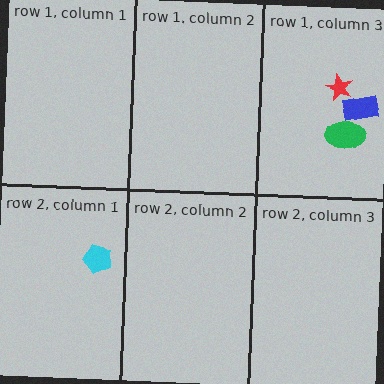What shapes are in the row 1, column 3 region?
The green ellipse, the red star, the blue rectangle.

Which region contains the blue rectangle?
The row 1, column 3 region.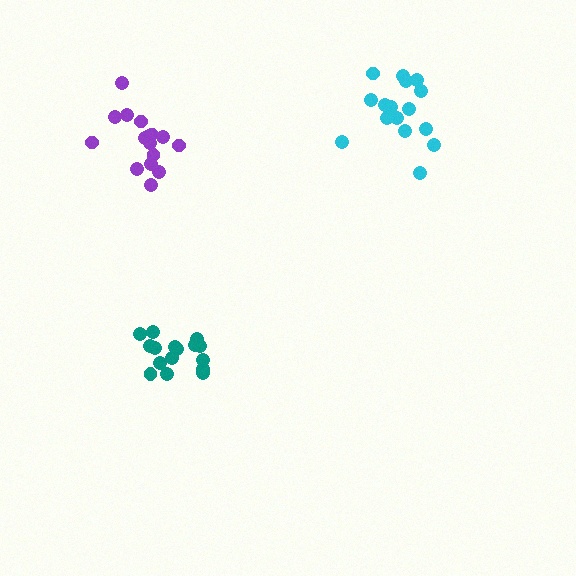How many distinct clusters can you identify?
There are 3 distinct clusters.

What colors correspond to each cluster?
The clusters are colored: purple, teal, cyan.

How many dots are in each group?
Group 1: 17 dots, Group 2: 16 dots, Group 3: 16 dots (49 total).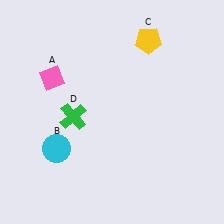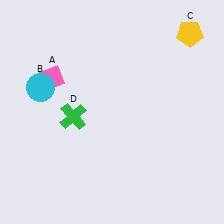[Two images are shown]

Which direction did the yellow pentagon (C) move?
The yellow pentagon (C) moved right.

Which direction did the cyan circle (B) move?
The cyan circle (B) moved up.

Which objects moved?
The objects that moved are: the cyan circle (B), the yellow pentagon (C).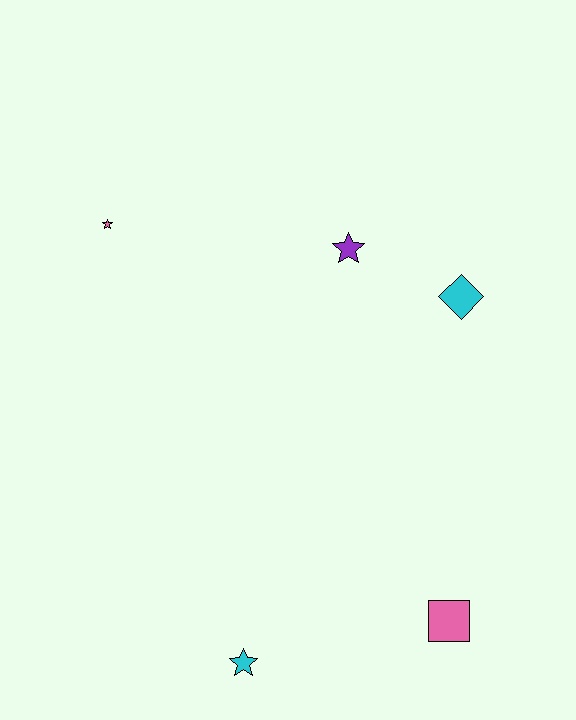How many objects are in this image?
There are 5 objects.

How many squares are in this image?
There is 1 square.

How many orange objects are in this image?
There are no orange objects.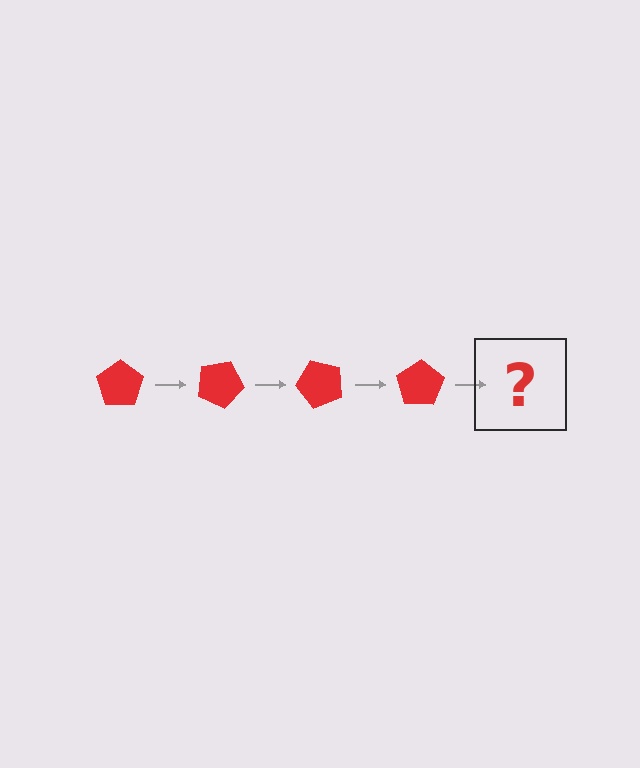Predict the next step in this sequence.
The next step is a red pentagon rotated 100 degrees.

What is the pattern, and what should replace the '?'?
The pattern is that the pentagon rotates 25 degrees each step. The '?' should be a red pentagon rotated 100 degrees.